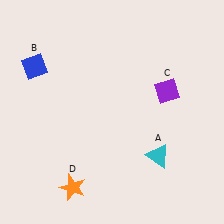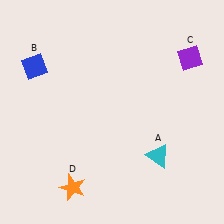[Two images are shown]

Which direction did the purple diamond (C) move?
The purple diamond (C) moved up.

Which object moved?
The purple diamond (C) moved up.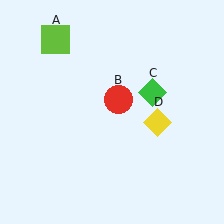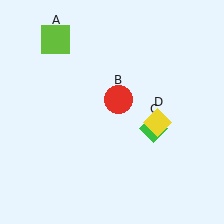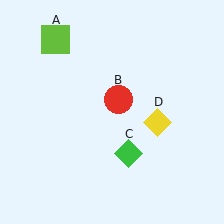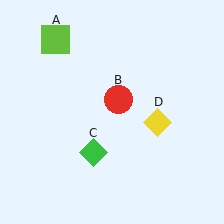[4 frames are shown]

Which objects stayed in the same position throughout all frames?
Lime square (object A) and red circle (object B) and yellow diamond (object D) remained stationary.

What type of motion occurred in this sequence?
The green diamond (object C) rotated clockwise around the center of the scene.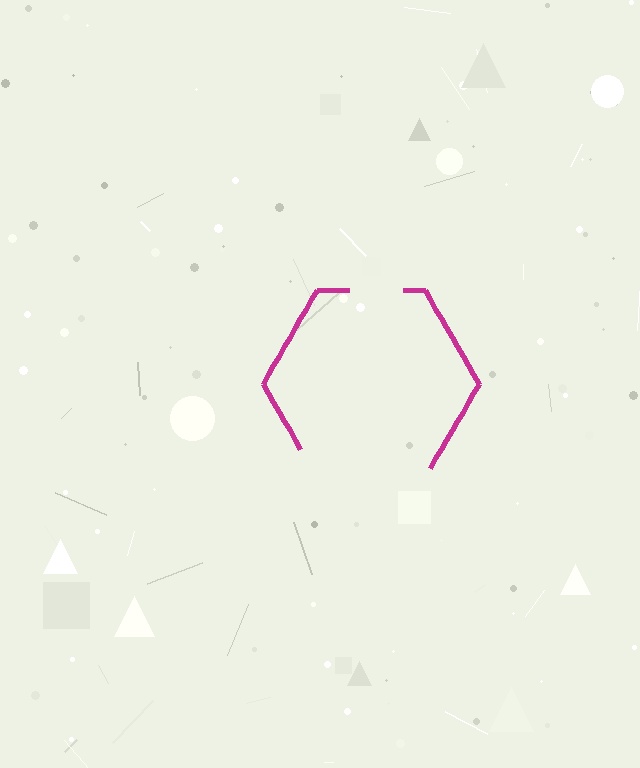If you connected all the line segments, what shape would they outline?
They would outline a hexagon.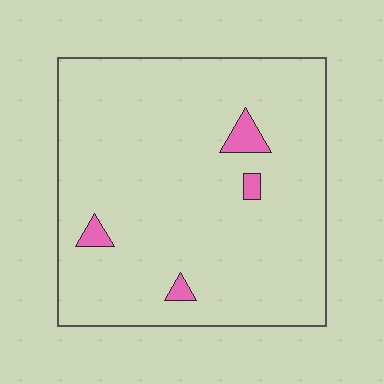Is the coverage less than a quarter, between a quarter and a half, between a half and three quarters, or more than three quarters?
Less than a quarter.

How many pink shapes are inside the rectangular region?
4.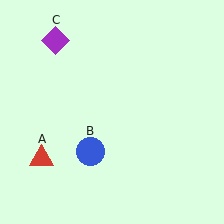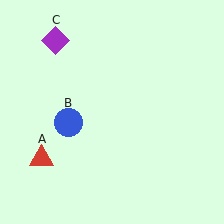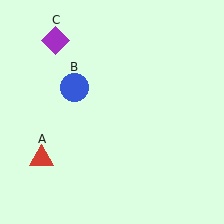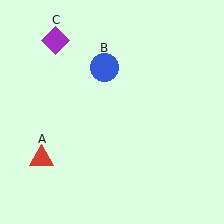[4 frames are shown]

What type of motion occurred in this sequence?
The blue circle (object B) rotated clockwise around the center of the scene.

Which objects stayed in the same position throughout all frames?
Red triangle (object A) and purple diamond (object C) remained stationary.